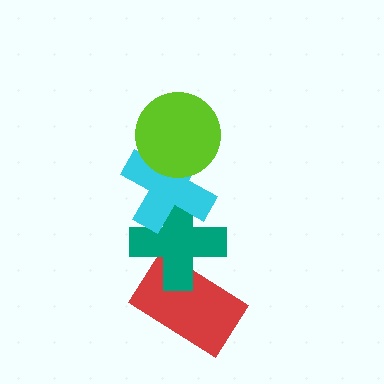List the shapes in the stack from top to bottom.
From top to bottom: the lime circle, the cyan cross, the teal cross, the red rectangle.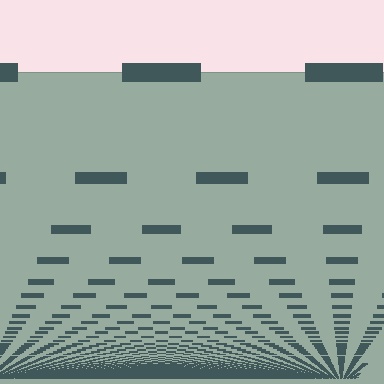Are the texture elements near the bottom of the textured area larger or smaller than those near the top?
Smaller. The gradient is inverted — elements near the bottom are smaller and denser.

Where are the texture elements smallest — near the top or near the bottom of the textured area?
Near the bottom.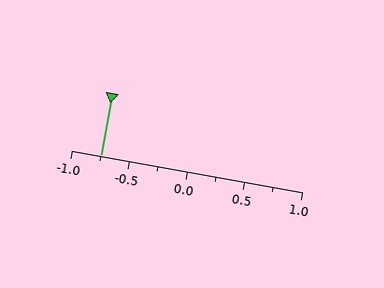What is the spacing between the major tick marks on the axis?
The major ticks are spaced 0.5 apart.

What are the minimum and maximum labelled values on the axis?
The axis runs from -1.0 to 1.0.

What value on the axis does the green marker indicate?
The marker indicates approximately -0.75.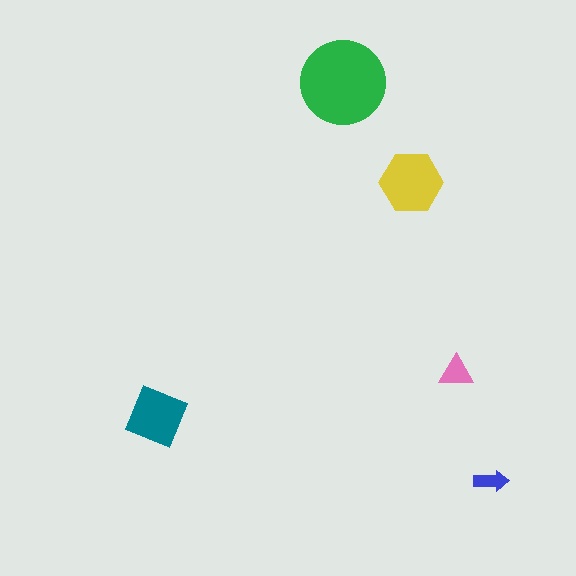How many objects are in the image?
There are 5 objects in the image.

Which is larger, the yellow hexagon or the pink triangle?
The yellow hexagon.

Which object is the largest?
The green circle.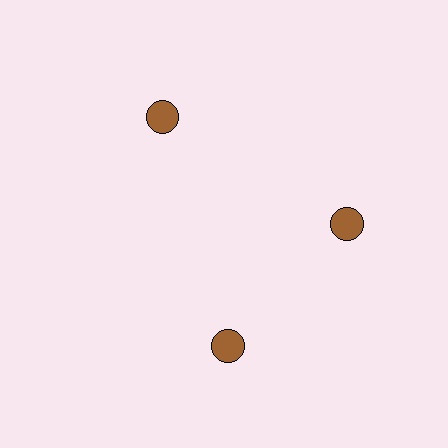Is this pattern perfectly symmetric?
No. The 3 brown circles are arranged in a ring, but one element near the 7 o'clock position is rotated out of alignment along the ring, breaking the 3-fold rotational symmetry.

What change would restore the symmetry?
The symmetry would be restored by rotating it back into even spacing with its neighbors so that all 3 circles sit at equal angles and equal distance from the center.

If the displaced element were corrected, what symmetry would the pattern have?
It would have 3-fold rotational symmetry — the pattern would map onto itself every 120 degrees.